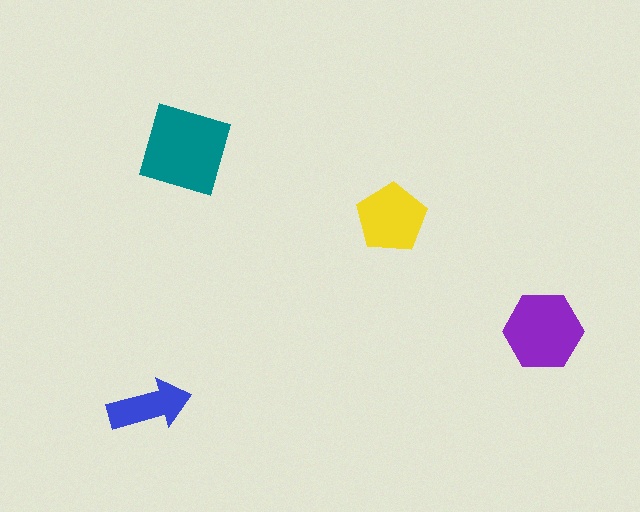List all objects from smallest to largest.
The blue arrow, the yellow pentagon, the purple hexagon, the teal square.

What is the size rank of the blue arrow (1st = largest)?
4th.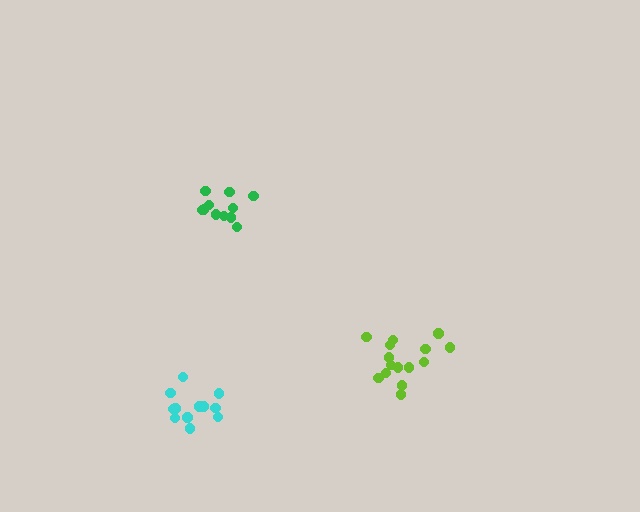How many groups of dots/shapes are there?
There are 3 groups.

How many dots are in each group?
Group 1: 11 dots, Group 2: 15 dots, Group 3: 12 dots (38 total).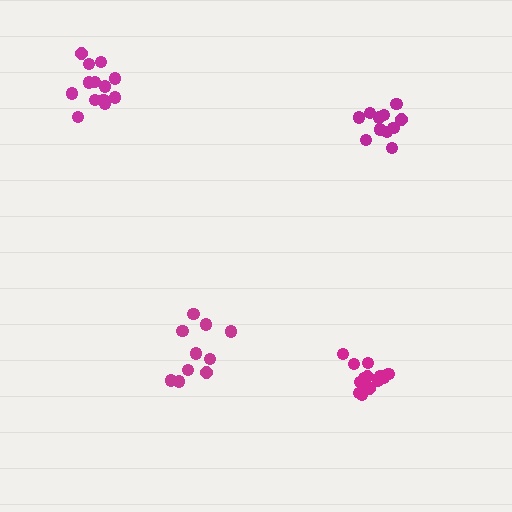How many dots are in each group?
Group 1: 14 dots, Group 2: 14 dots, Group 3: 11 dots, Group 4: 10 dots (49 total).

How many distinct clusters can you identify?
There are 4 distinct clusters.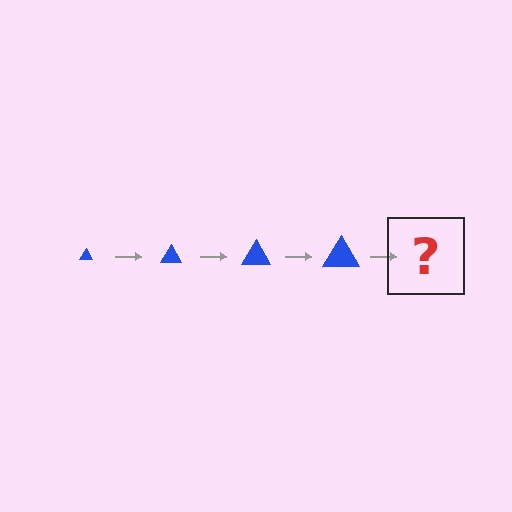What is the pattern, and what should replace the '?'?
The pattern is that the triangle gets progressively larger each step. The '?' should be a blue triangle, larger than the previous one.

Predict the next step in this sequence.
The next step is a blue triangle, larger than the previous one.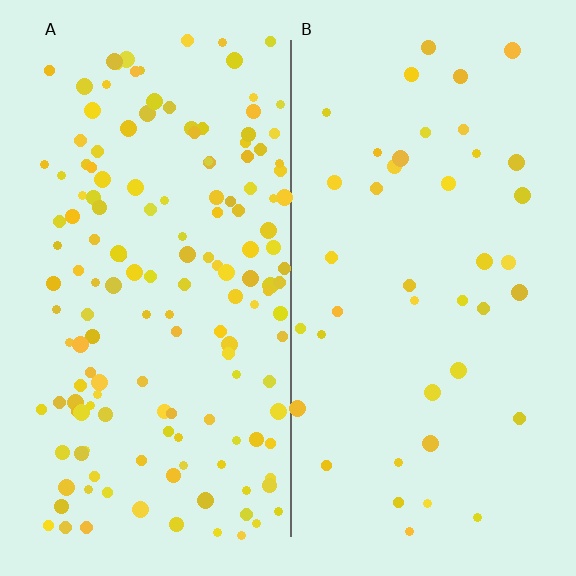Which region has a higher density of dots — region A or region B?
A (the left).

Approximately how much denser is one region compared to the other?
Approximately 3.6× — region A over region B.